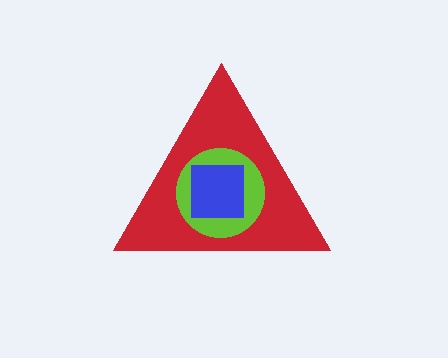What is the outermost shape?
The red triangle.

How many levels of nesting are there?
3.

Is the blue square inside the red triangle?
Yes.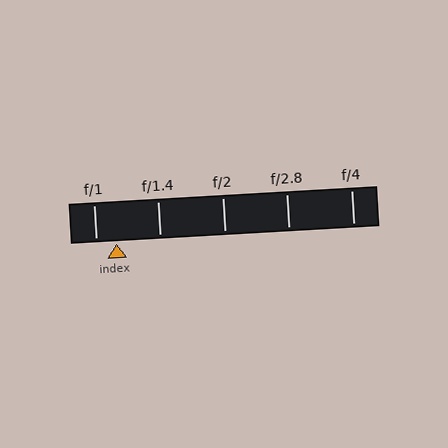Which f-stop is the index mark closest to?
The index mark is closest to f/1.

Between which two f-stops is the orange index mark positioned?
The index mark is between f/1 and f/1.4.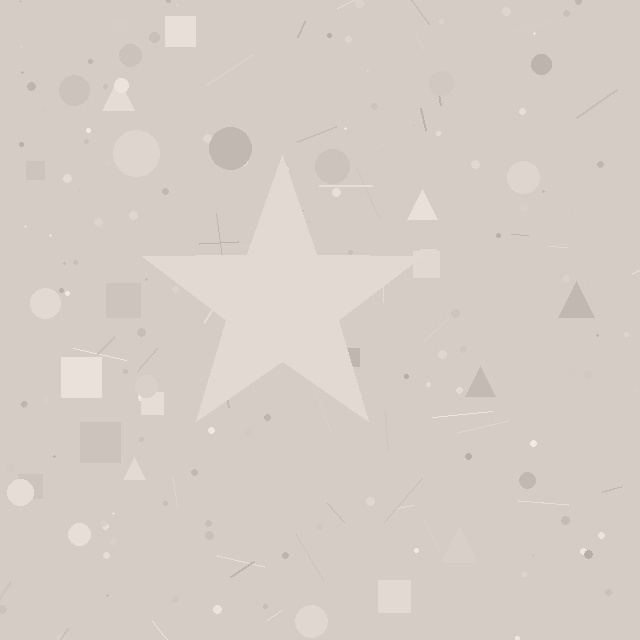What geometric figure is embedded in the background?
A star is embedded in the background.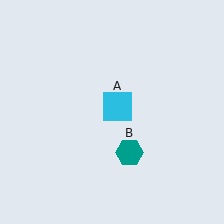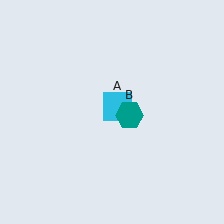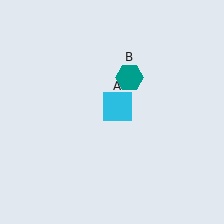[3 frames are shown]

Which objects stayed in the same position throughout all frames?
Cyan square (object A) remained stationary.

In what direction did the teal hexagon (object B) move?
The teal hexagon (object B) moved up.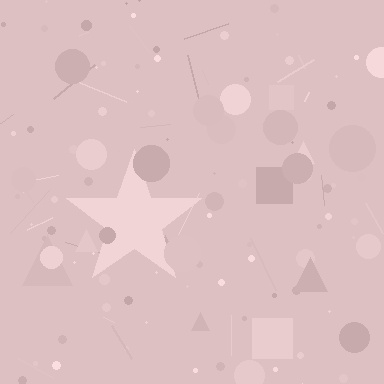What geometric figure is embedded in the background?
A star is embedded in the background.